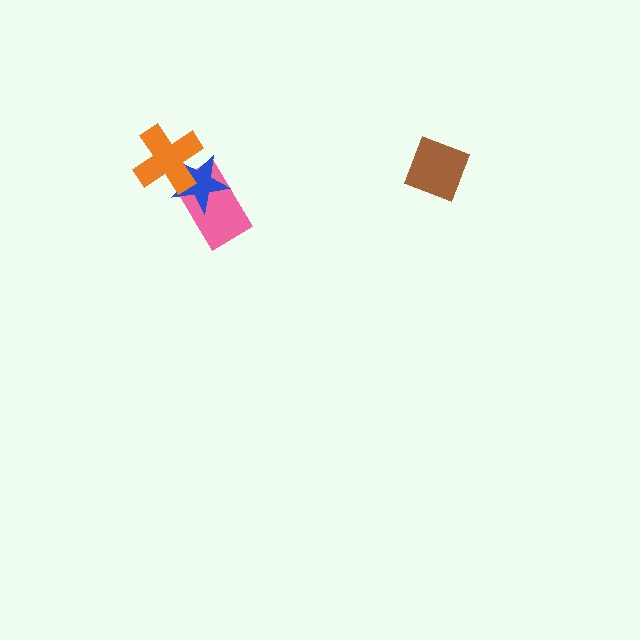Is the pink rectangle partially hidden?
Yes, it is partially covered by another shape.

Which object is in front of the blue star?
The orange cross is in front of the blue star.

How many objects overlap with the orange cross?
2 objects overlap with the orange cross.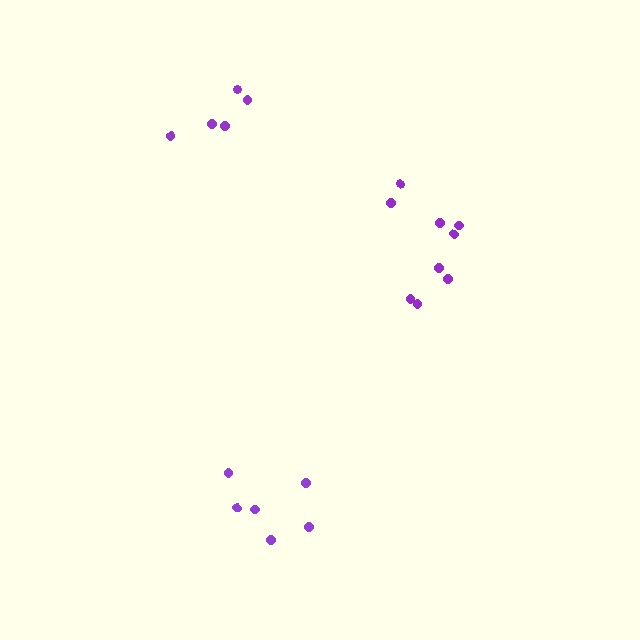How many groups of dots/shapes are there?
There are 3 groups.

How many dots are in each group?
Group 1: 5 dots, Group 2: 9 dots, Group 3: 6 dots (20 total).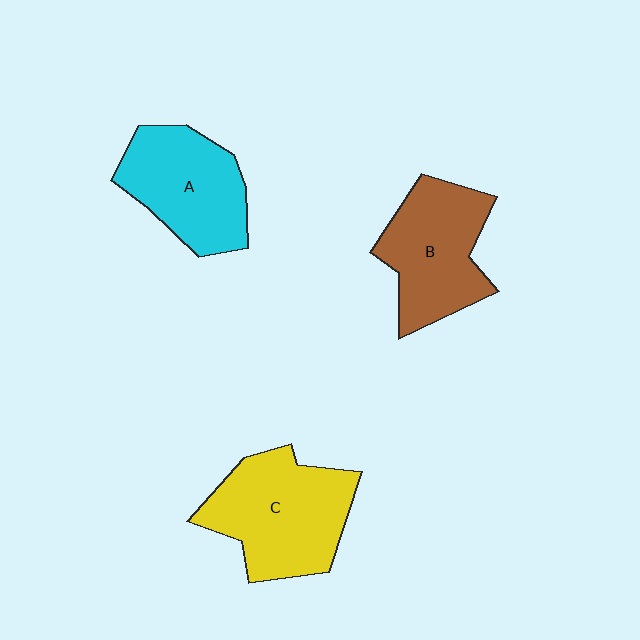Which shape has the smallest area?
Shape A (cyan).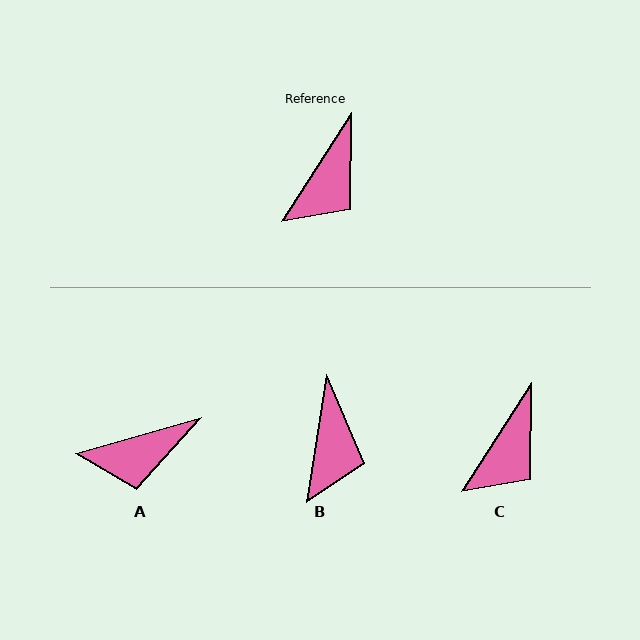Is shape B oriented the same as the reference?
No, it is off by about 24 degrees.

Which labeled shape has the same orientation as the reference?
C.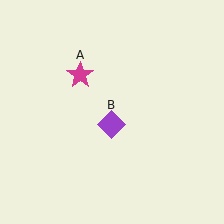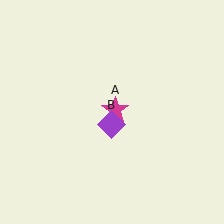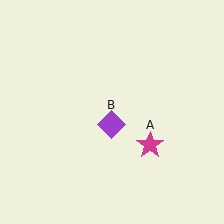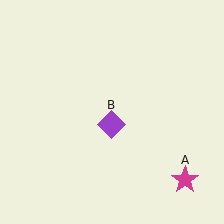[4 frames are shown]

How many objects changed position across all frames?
1 object changed position: magenta star (object A).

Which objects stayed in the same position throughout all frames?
Purple diamond (object B) remained stationary.